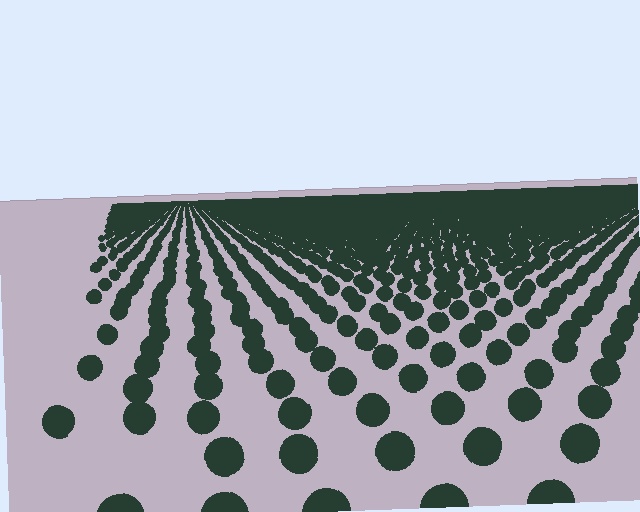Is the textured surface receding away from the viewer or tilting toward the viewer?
The surface is receding away from the viewer. Texture elements get smaller and denser toward the top.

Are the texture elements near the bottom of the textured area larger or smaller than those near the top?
Larger. Near the bottom, elements are closer to the viewer and appear at a bigger on-screen size.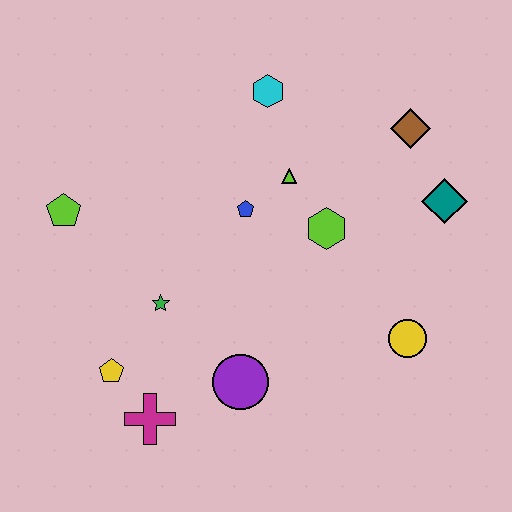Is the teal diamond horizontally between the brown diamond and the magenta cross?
No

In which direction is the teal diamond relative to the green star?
The teal diamond is to the right of the green star.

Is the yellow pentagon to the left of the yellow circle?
Yes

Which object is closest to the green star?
The yellow pentagon is closest to the green star.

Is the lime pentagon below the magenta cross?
No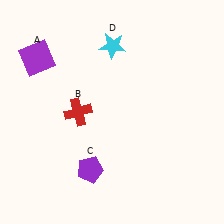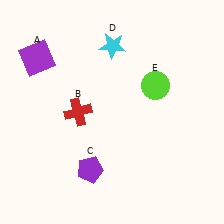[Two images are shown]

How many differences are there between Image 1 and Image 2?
There is 1 difference between the two images.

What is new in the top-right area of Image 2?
A lime circle (E) was added in the top-right area of Image 2.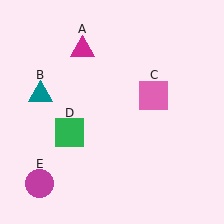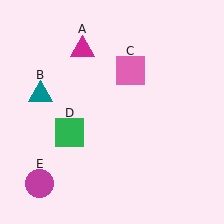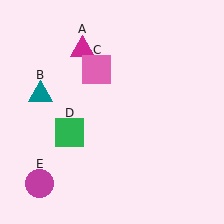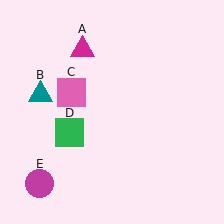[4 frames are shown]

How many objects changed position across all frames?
1 object changed position: pink square (object C).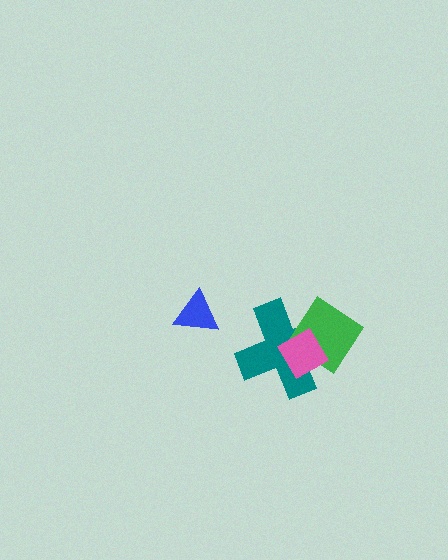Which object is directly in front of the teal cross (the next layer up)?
The green diamond is directly in front of the teal cross.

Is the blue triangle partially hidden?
No, no other shape covers it.